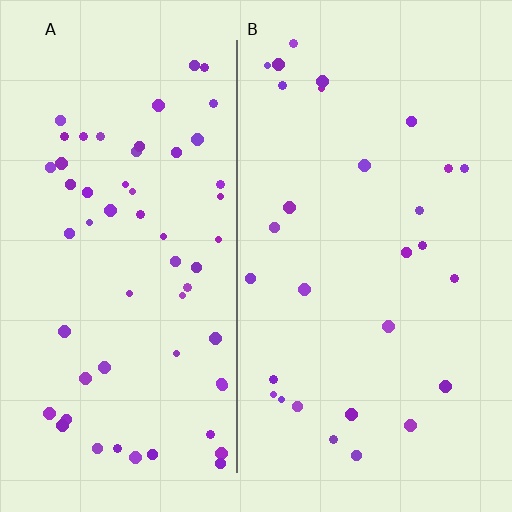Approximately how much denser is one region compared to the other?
Approximately 2.1× — region A over region B.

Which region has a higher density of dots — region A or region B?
A (the left).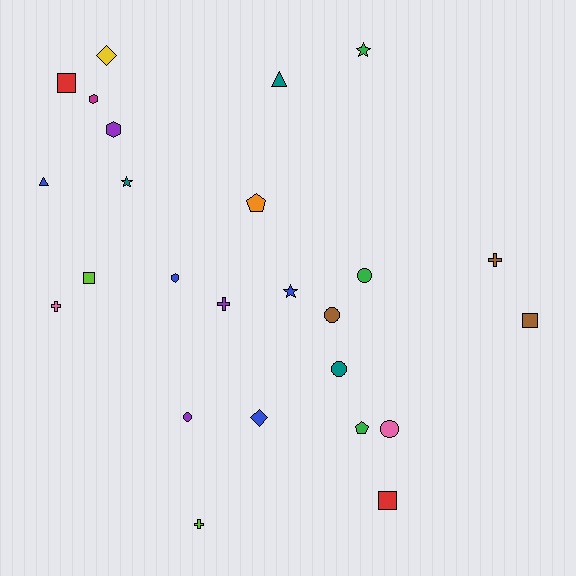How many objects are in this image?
There are 25 objects.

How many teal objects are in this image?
There are 3 teal objects.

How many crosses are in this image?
There are 4 crosses.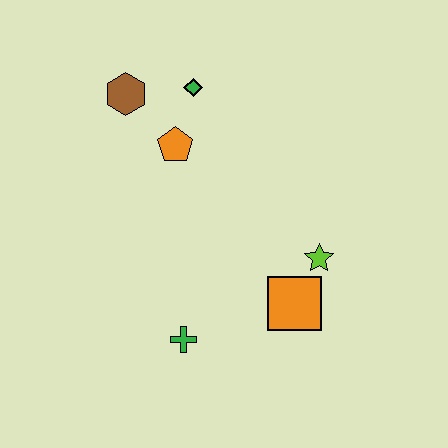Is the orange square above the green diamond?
No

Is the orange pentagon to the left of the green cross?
Yes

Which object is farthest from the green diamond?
The green cross is farthest from the green diamond.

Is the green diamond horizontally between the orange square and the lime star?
No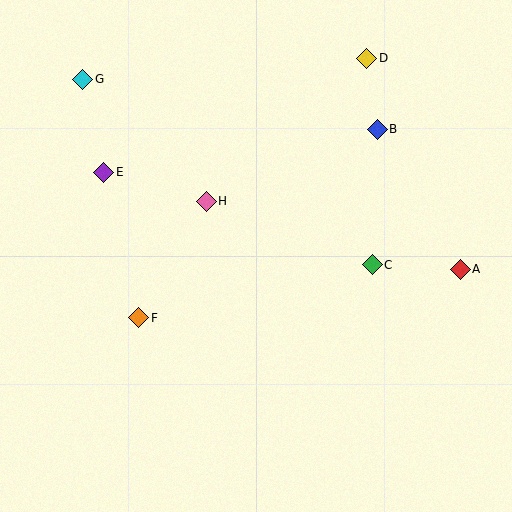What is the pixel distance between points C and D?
The distance between C and D is 206 pixels.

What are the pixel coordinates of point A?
Point A is at (460, 269).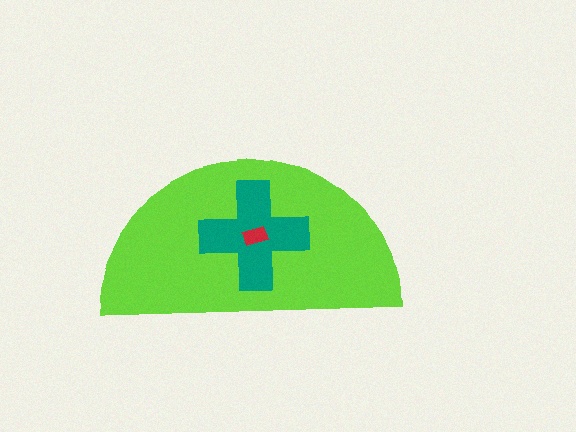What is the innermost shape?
The red rectangle.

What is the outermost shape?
The lime semicircle.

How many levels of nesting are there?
3.